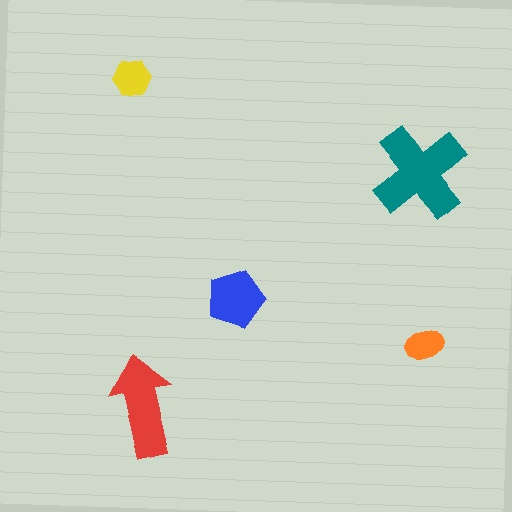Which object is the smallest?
The orange ellipse.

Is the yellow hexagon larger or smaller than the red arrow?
Smaller.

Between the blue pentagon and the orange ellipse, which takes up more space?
The blue pentagon.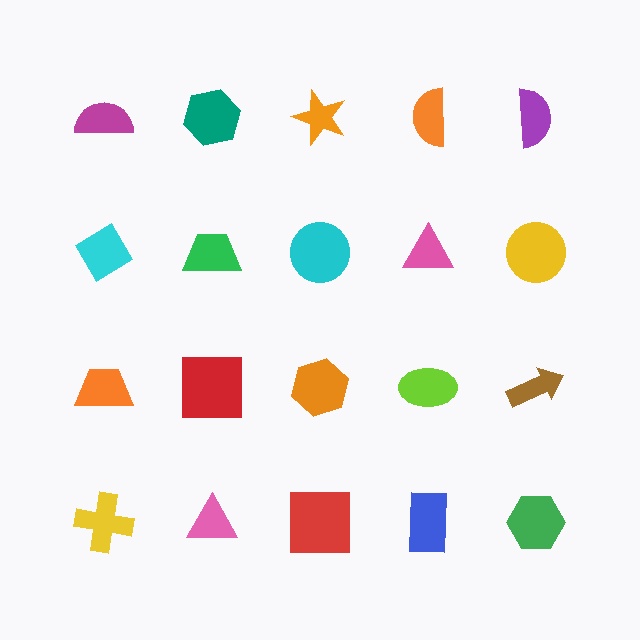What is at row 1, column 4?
An orange semicircle.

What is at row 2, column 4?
A pink triangle.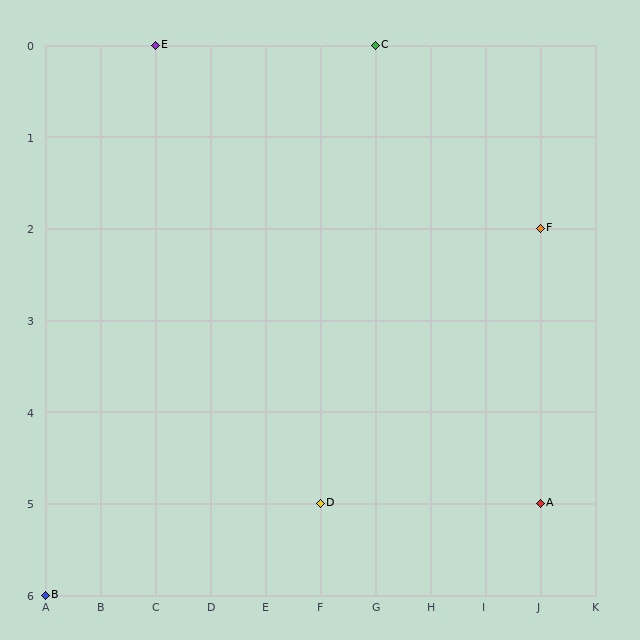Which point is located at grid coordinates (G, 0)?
Point C is at (G, 0).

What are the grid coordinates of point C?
Point C is at grid coordinates (G, 0).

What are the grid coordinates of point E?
Point E is at grid coordinates (C, 0).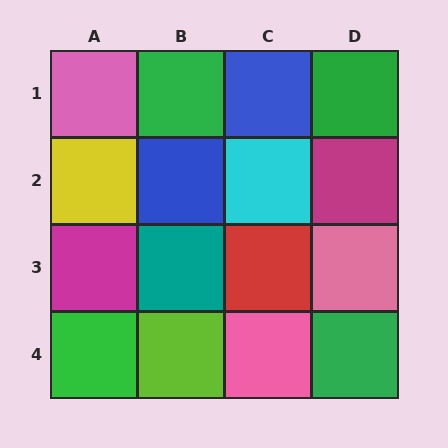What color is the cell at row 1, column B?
Green.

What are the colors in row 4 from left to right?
Green, lime, pink, green.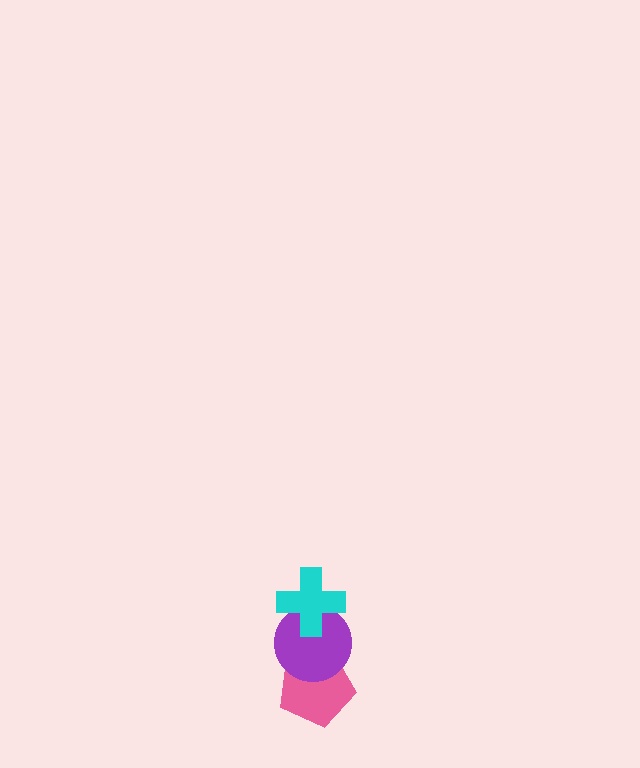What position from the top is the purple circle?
The purple circle is 2nd from the top.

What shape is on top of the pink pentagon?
The purple circle is on top of the pink pentagon.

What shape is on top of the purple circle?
The cyan cross is on top of the purple circle.